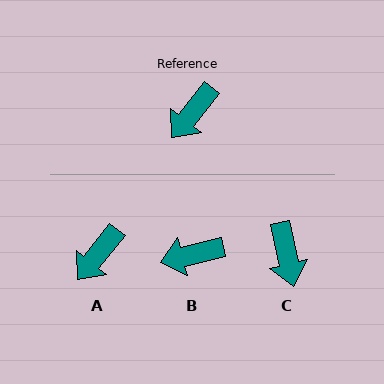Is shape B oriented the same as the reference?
No, it is off by about 38 degrees.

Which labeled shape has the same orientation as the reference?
A.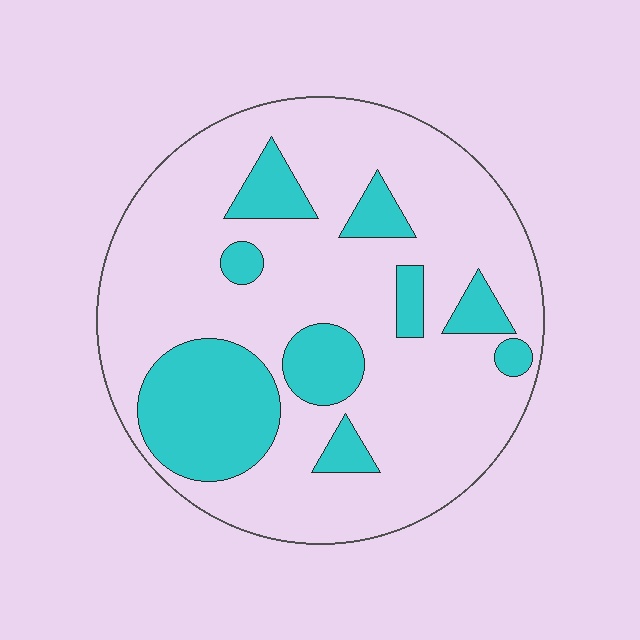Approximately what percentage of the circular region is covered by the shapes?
Approximately 25%.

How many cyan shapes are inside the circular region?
9.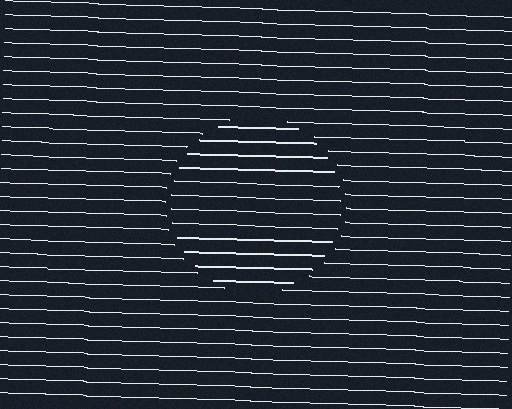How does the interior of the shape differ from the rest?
The interior of the shape contains the same grating, shifted by half a period — the contour is defined by the phase discontinuity where line-ends from the inner and outer gratings abut.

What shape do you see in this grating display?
An illusory circle. The interior of the shape contains the same grating, shifted by half a period — the contour is defined by the phase discontinuity where line-ends from the inner and outer gratings abut.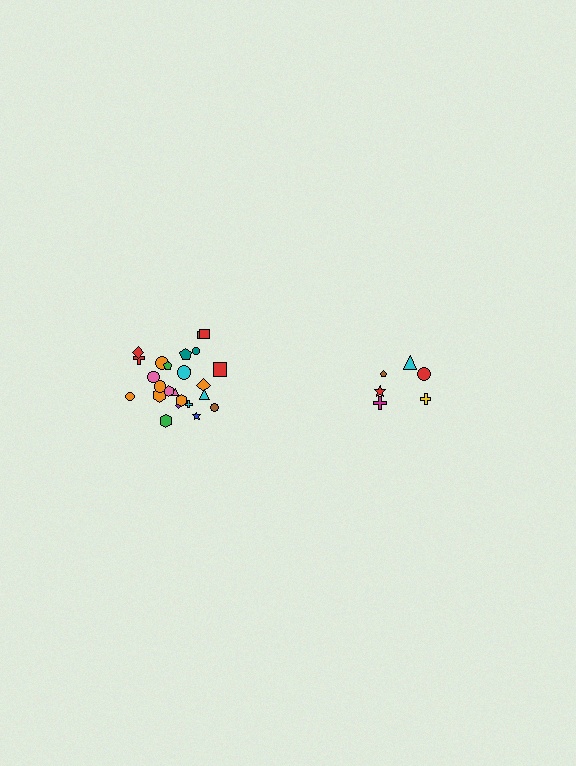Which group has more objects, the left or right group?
The left group.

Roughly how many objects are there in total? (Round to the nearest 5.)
Roughly 30 objects in total.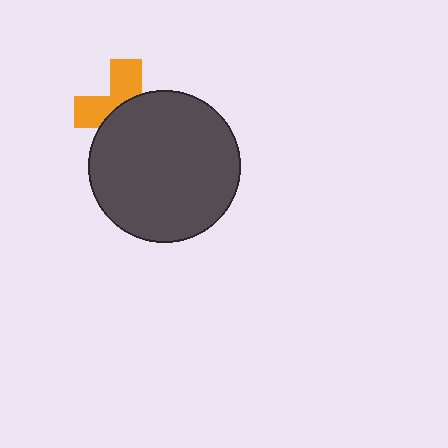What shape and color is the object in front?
The object in front is a dark gray circle.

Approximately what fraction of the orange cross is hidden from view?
Roughly 57% of the orange cross is hidden behind the dark gray circle.